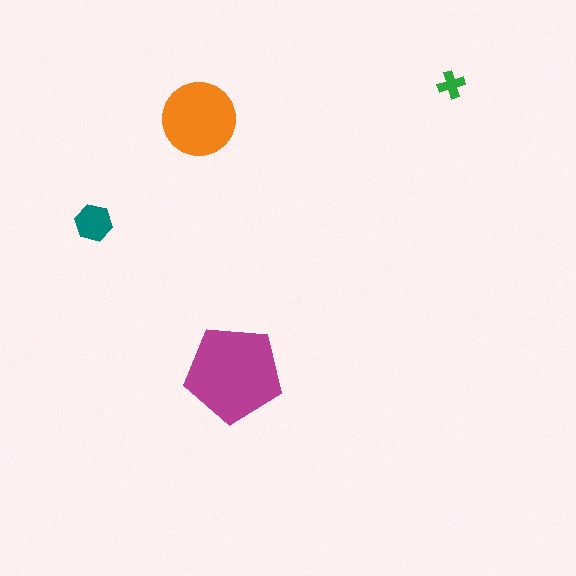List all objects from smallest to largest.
The green cross, the teal hexagon, the orange circle, the magenta pentagon.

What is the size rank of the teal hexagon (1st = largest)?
3rd.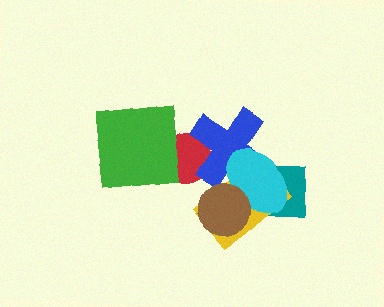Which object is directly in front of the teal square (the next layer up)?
The blue cross is directly in front of the teal square.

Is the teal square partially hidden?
Yes, it is partially covered by another shape.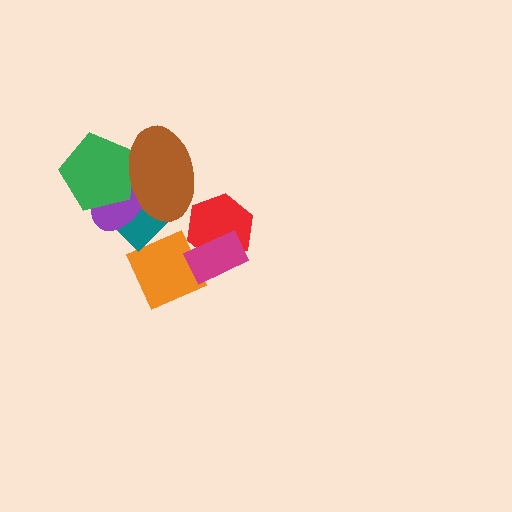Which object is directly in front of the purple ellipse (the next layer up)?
The green pentagon is directly in front of the purple ellipse.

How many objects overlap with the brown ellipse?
3 objects overlap with the brown ellipse.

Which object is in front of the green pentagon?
The brown ellipse is in front of the green pentagon.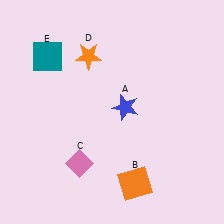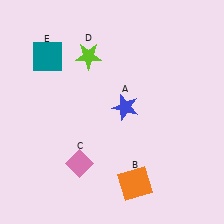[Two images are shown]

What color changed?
The star (D) changed from orange in Image 1 to lime in Image 2.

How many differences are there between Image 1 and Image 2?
There is 1 difference between the two images.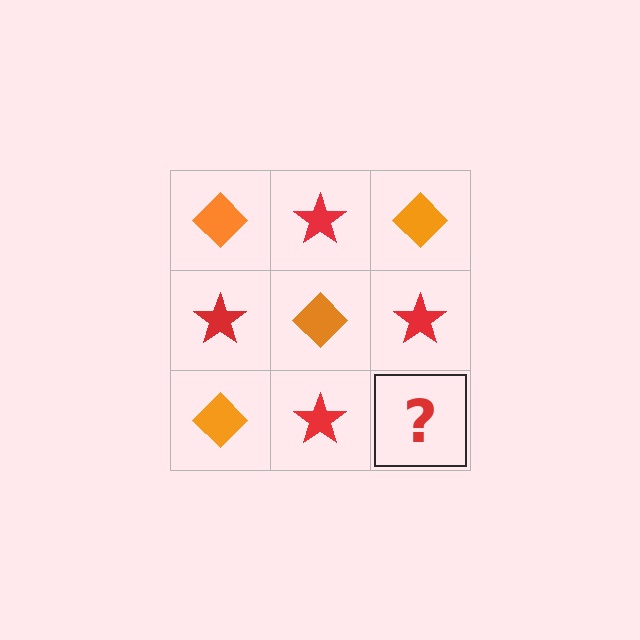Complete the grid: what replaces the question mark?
The question mark should be replaced with an orange diamond.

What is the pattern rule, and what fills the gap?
The rule is that it alternates orange diamond and red star in a checkerboard pattern. The gap should be filled with an orange diamond.